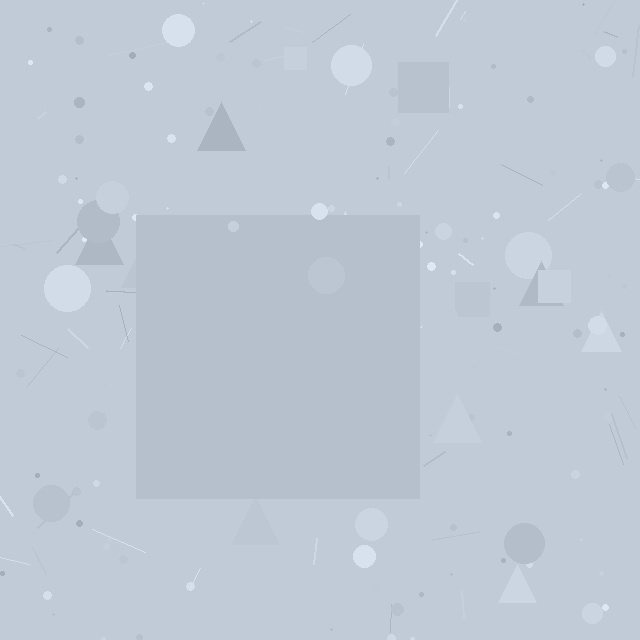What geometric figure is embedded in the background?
A square is embedded in the background.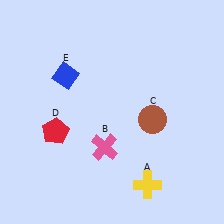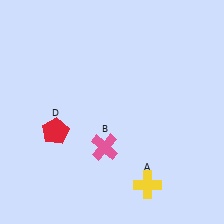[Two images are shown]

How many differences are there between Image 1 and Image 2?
There are 2 differences between the two images.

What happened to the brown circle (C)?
The brown circle (C) was removed in Image 2. It was in the bottom-right area of Image 1.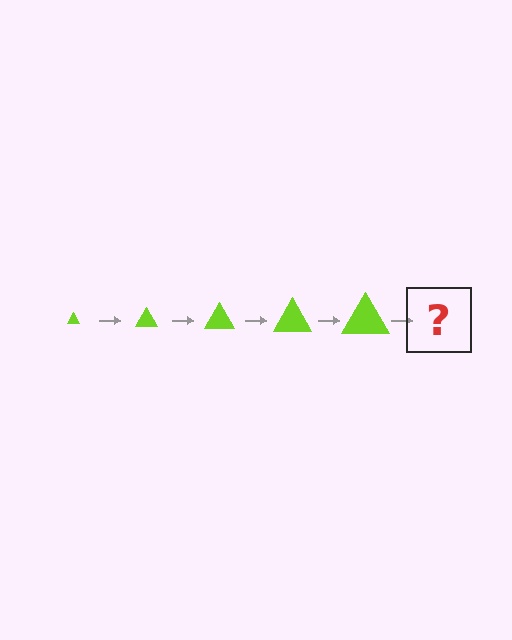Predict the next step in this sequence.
The next step is a lime triangle, larger than the previous one.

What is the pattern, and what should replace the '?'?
The pattern is that the triangle gets progressively larger each step. The '?' should be a lime triangle, larger than the previous one.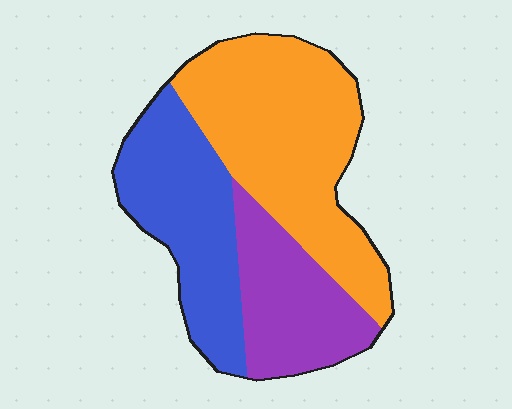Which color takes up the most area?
Orange, at roughly 45%.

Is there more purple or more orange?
Orange.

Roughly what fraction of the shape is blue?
Blue covers 31% of the shape.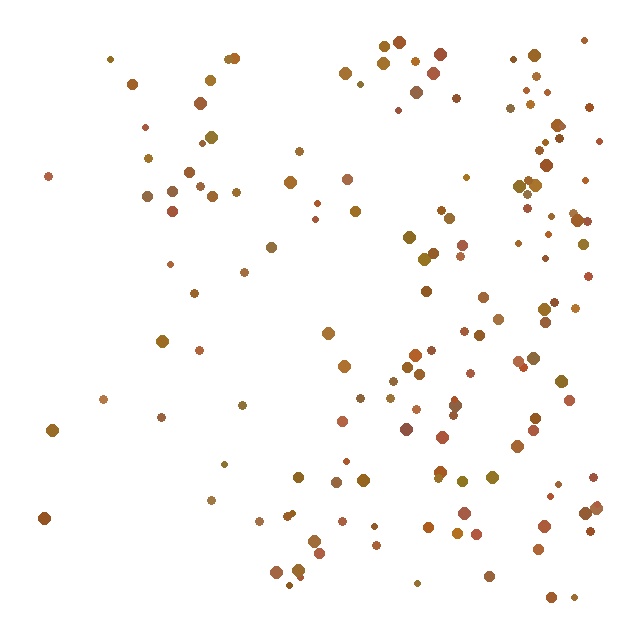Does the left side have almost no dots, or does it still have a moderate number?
Still a moderate number, just noticeably fewer than the right.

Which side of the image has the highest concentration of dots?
The right.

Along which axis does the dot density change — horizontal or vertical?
Horizontal.